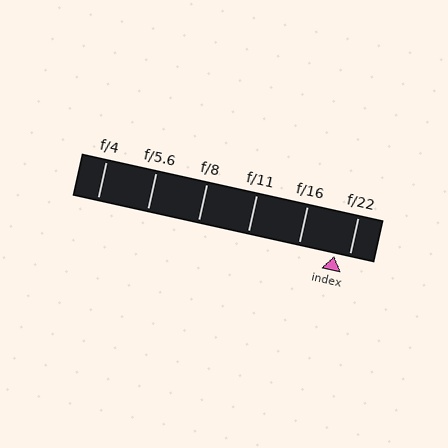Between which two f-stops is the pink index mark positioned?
The index mark is between f/16 and f/22.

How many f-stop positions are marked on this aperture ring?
There are 6 f-stop positions marked.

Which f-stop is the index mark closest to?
The index mark is closest to f/22.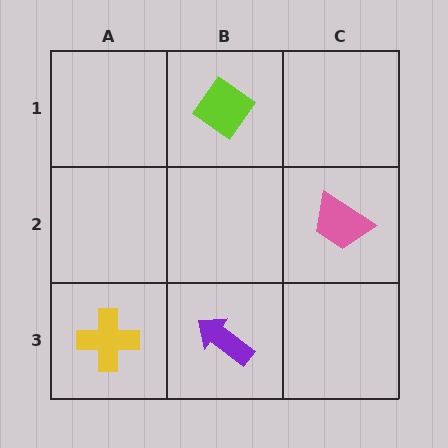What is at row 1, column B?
A lime diamond.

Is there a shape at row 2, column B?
No, that cell is empty.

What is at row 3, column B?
A purple arrow.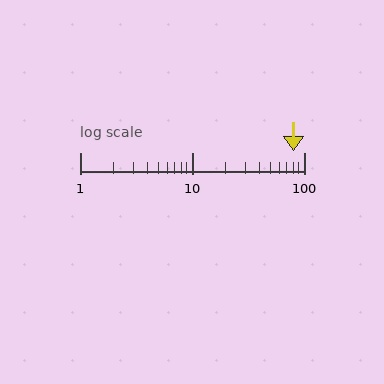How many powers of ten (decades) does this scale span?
The scale spans 2 decades, from 1 to 100.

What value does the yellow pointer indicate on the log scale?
The pointer indicates approximately 80.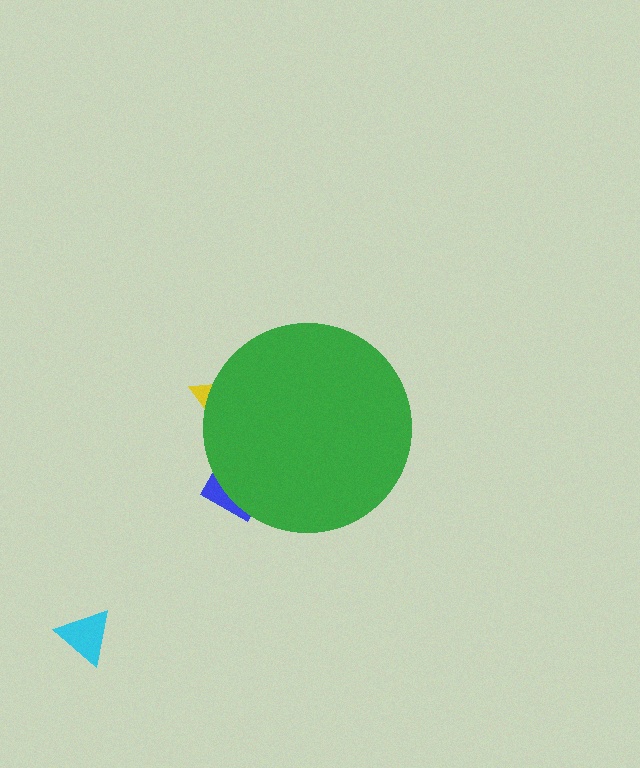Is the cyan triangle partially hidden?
No, the cyan triangle is fully visible.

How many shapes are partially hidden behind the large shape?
2 shapes are partially hidden.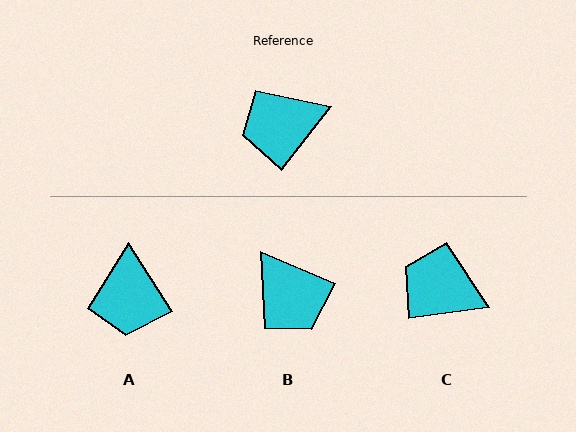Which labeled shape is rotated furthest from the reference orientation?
B, about 105 degrees away.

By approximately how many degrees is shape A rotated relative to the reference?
Approximately 71 degrees counter-clockwise.